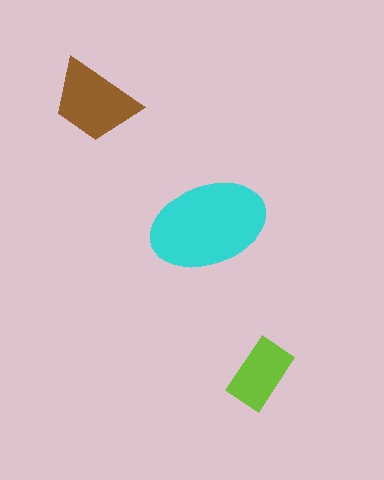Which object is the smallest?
The lime rectangle.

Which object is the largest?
The cyan ellipse.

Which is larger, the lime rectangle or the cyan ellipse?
The cyan ellipse.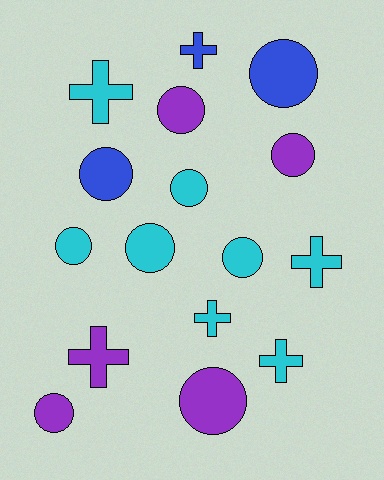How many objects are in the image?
There are 16 objects.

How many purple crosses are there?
There is 1 purple cross.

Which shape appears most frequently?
Circle, with 10 objects.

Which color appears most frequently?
Cyan, with 8 objects.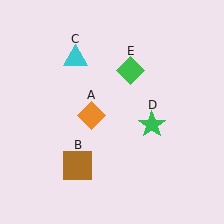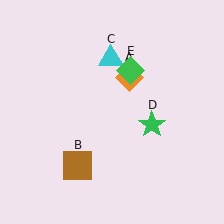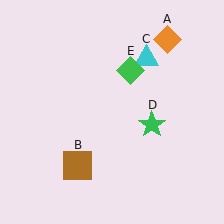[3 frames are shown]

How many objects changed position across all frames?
2 objects changed position: orange diamond (object A), cyan triangle (object C).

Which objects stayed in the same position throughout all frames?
Brown square (object B) and green star (object D) and green diamond (object E) remained stationary.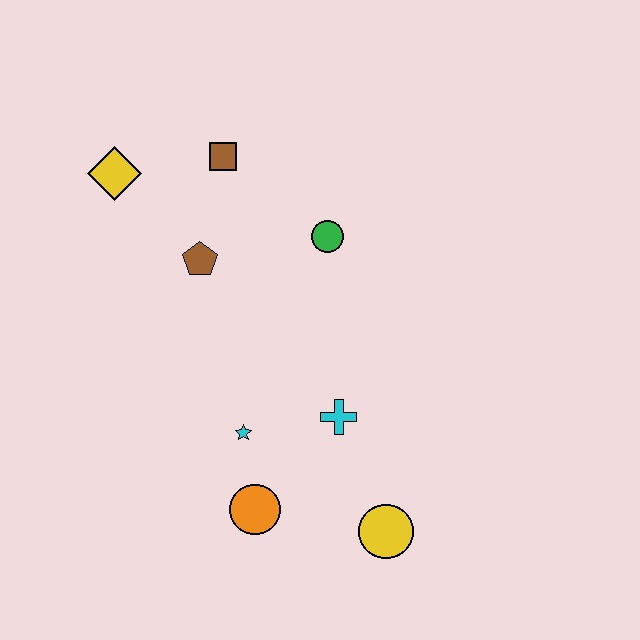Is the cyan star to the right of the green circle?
No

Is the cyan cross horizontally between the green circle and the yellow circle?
Yes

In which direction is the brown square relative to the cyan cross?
The brown square is above the cyan cross.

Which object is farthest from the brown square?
The yellow circle is farthest from the brown square.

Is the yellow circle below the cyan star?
Yes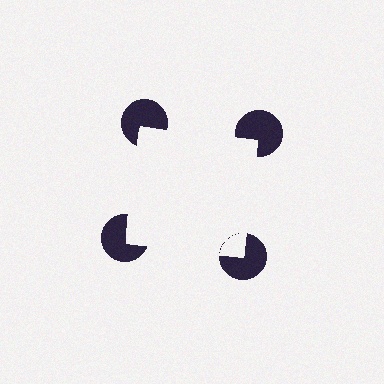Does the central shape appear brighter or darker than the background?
It typically appears slightly brighter than the background, even though no actual brightness change is drawn.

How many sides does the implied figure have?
4 sides.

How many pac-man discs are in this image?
There are 4 — one at each vertex of the illusory square.